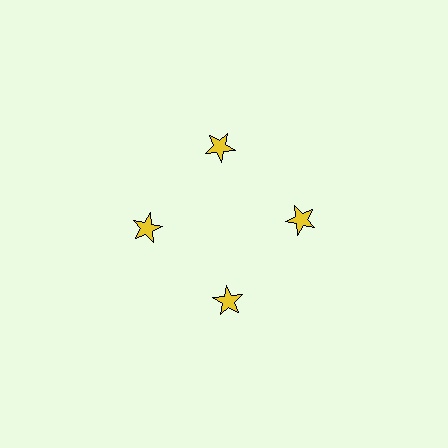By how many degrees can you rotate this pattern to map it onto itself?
The pattern maps onto itself every 90 degrees of rotation.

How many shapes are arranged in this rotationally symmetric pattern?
There are 4 shapes, arranged in 4 groups of 1.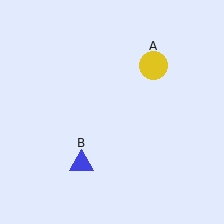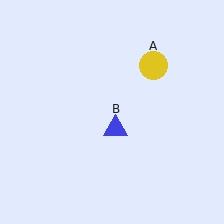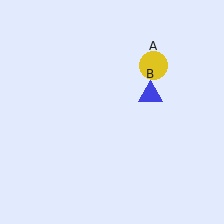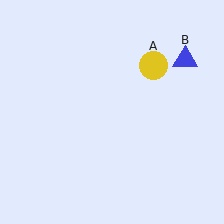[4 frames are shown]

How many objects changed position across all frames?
1 object changed position: blue triangle (object B).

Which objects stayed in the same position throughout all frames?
Yellow circle (object A) remained stationary.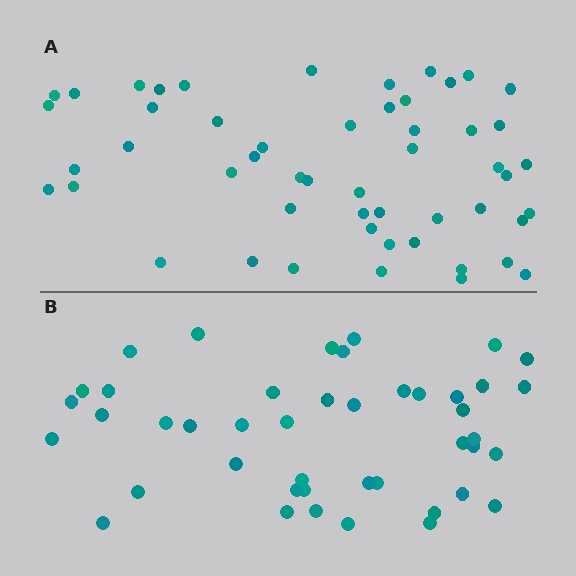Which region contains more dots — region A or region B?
Region A (the top region) has more dots.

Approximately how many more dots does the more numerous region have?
Region A has roughly 8 or so more dots than region B.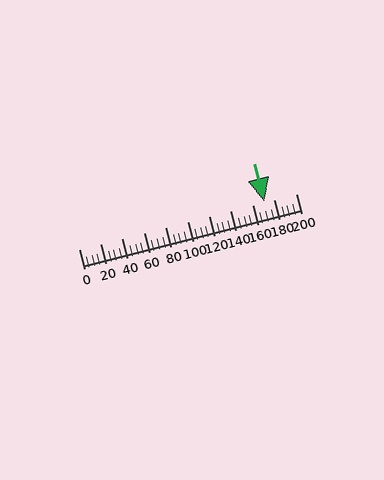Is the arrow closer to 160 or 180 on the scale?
The arrow is closer to 180.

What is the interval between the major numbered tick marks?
The major tick marks are spaced 20 units apart.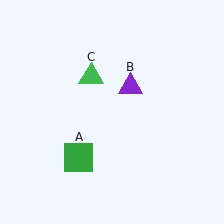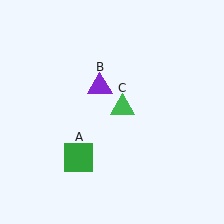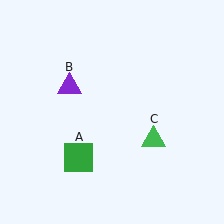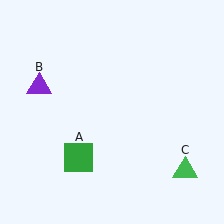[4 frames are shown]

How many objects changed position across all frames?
2 objects changed position: purple triangle (object B), green triangle (object C).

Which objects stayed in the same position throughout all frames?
Green square (object A) remained stationary.